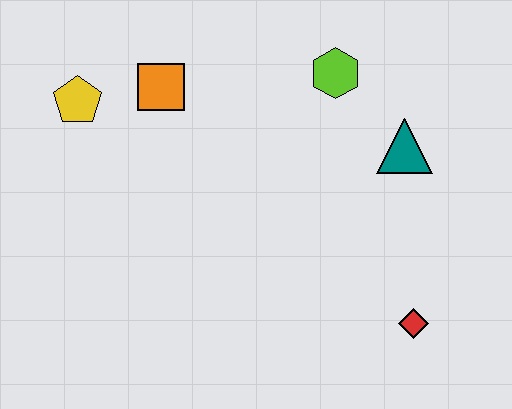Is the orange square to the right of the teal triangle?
No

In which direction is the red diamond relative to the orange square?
The red diamond is to the right of the orange square.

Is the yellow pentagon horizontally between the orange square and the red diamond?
No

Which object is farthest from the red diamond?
The yellow pentagon is farthest from the red diamond.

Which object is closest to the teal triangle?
The lime hexagon is closest to the teal triangle.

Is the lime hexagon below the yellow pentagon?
No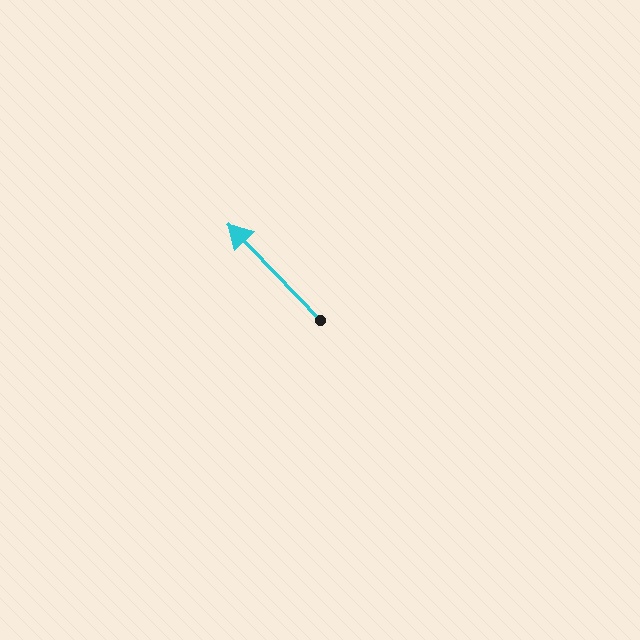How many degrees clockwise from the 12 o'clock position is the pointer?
Approximately 316 degrees.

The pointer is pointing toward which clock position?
Roughly 11 o'clock.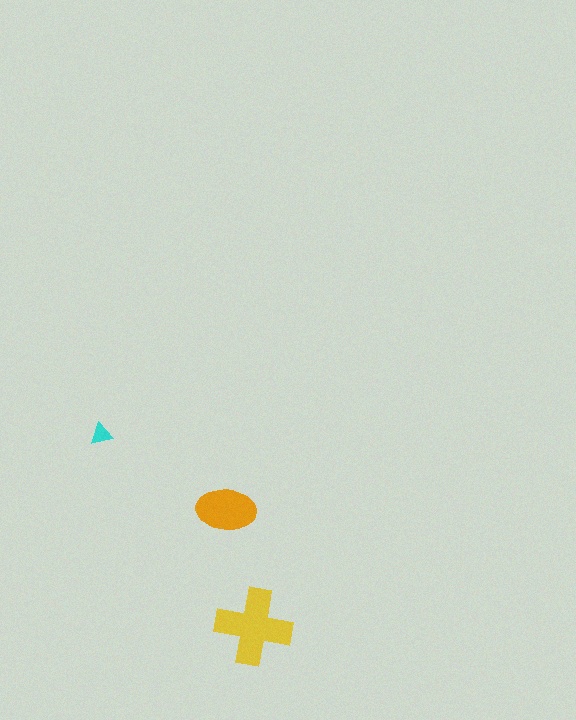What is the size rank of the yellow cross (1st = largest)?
1st.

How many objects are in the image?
There are 3 objects in the image.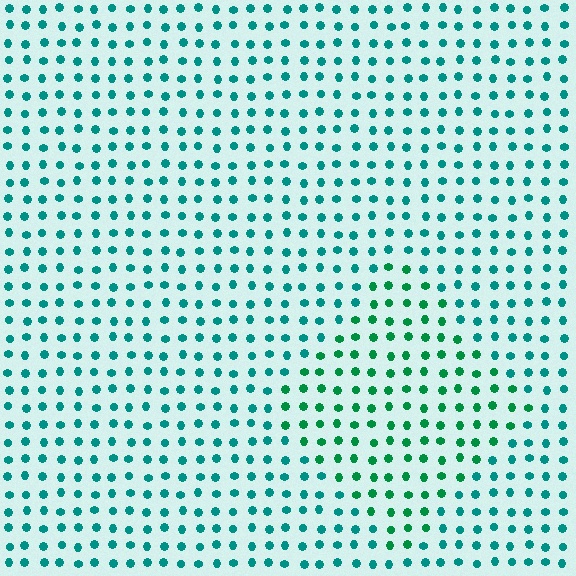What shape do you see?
I see a diamond.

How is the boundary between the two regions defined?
The boundary is defined purely by a slight shift in hue (about 29 degrees). Spacing, size, and orientation are identical on both sides.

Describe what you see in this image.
The image is filled with small teal elements in a uniform arrangement. A diamond-shaped region is visible where the elements are tinted to a slightly different hue, forming a subtle color boundary.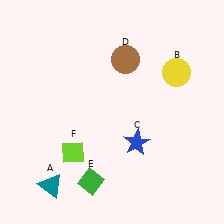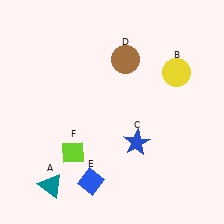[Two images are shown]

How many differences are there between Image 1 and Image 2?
There is 1 difference between the two images.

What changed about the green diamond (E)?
In Image 1, E is green. In Image 2, it changed to blue.